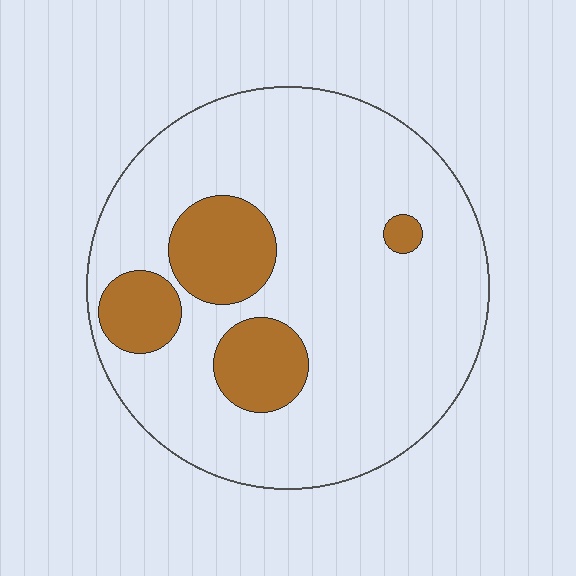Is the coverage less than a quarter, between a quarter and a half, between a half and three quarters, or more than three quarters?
Less than a quarter.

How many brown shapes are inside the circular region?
4.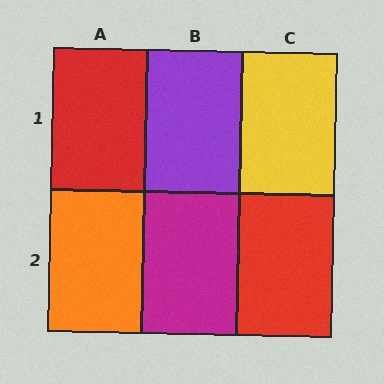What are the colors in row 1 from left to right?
Red, purple, yellow.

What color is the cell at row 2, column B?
Magenta.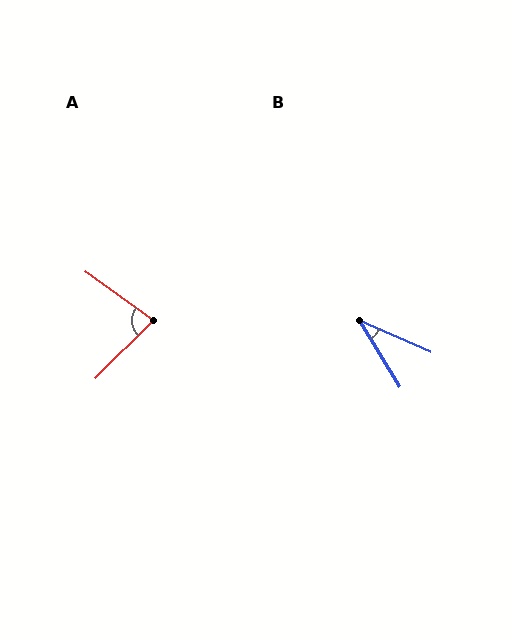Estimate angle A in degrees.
Approximately 81 degrees.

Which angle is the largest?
A, at approximately 81 degrees.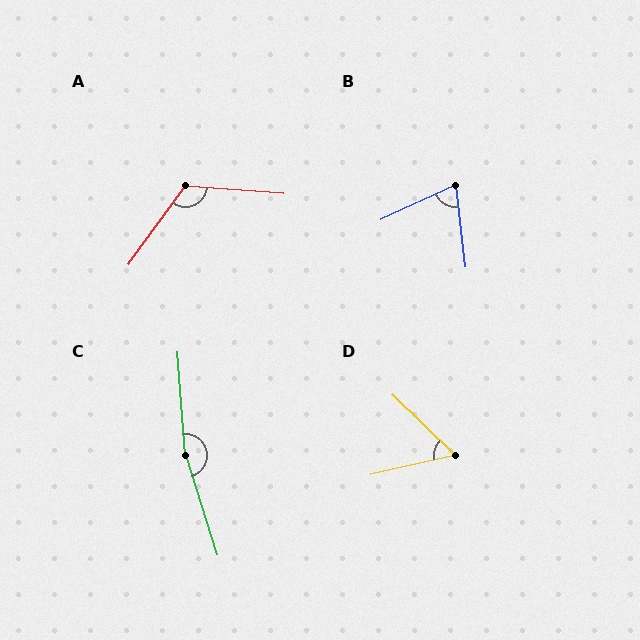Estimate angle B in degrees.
Approximately 72 degrees.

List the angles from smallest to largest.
D (57°), B (72°), A (121°), C (167°).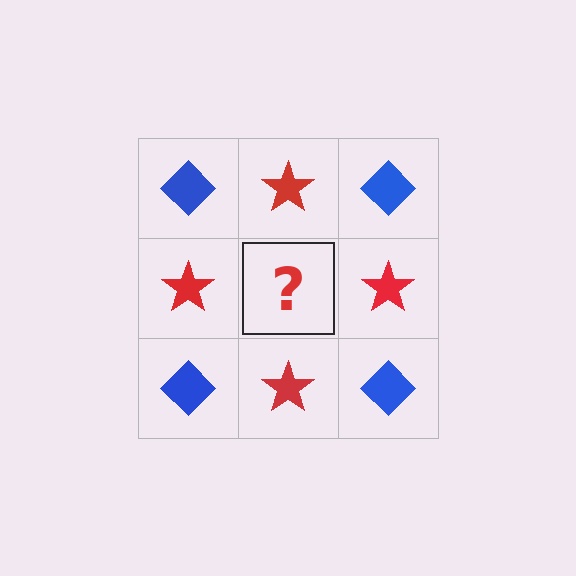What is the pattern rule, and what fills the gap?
The rule is that it alternates blue diamond and red star in a checkerboard pattern. The gap should be filled with a blue diamond.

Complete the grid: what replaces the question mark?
The question mark should be replaced with a blue diamond.